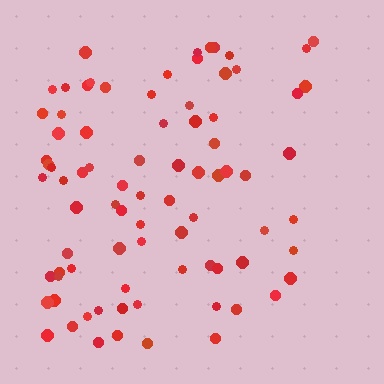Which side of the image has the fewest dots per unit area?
The right.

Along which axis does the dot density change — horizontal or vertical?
Horizontal.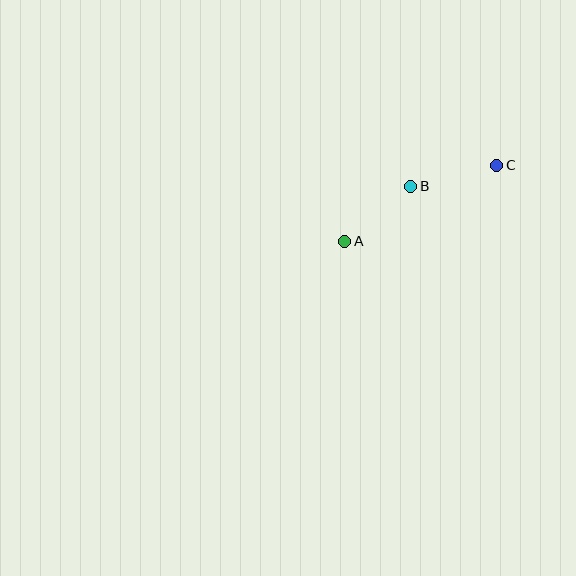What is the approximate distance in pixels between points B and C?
The distance between B and C is approximately 88 pixels.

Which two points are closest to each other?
Points A and B are closest to each other.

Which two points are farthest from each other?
Points A and C are farthest from each other.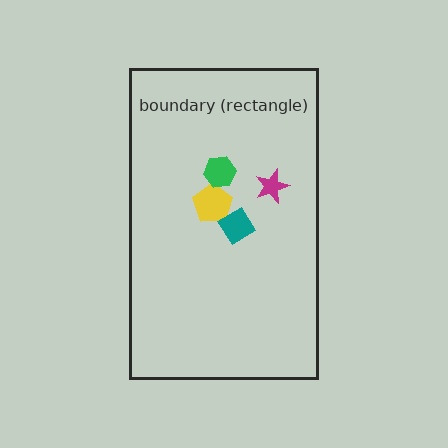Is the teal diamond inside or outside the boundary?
Inside.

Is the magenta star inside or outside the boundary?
Inside.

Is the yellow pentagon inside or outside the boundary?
Inside.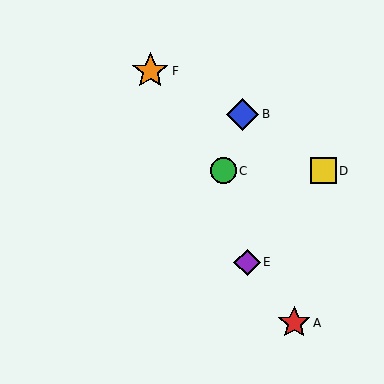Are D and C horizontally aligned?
Yes, both are at y≈171.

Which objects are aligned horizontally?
Objects C, D are aligned horizontally.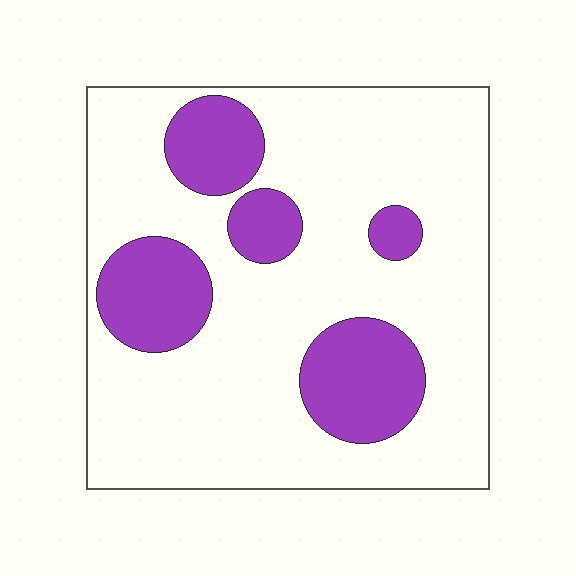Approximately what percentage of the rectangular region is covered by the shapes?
Approximately 25%.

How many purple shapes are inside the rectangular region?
5.